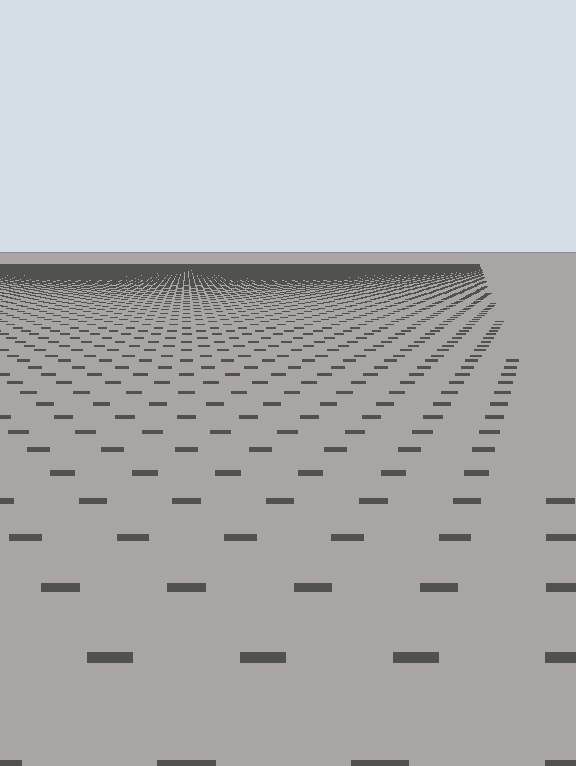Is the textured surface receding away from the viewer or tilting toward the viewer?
The surface is receding away from the viewer. Texture elements get smaller and denser toward the top.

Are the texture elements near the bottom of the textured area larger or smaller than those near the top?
Larger. Near the bottom, elements are closer to the viewer and appear at a bigger on-screen size.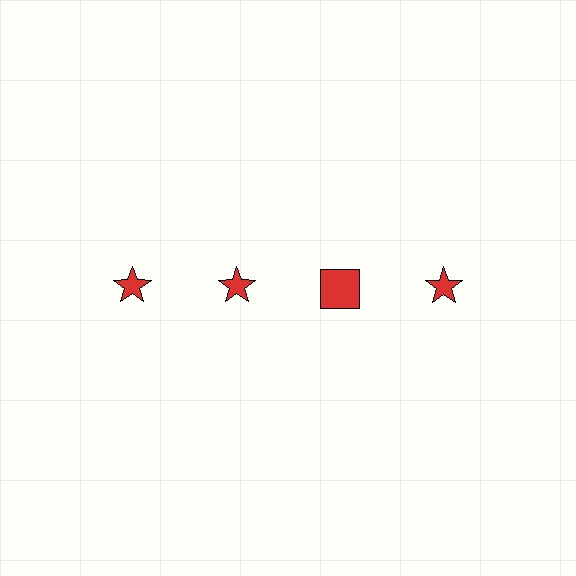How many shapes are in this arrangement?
There are 4 shapes arranged in a grid pattern.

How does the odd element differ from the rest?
It has a different shape: square instead of star.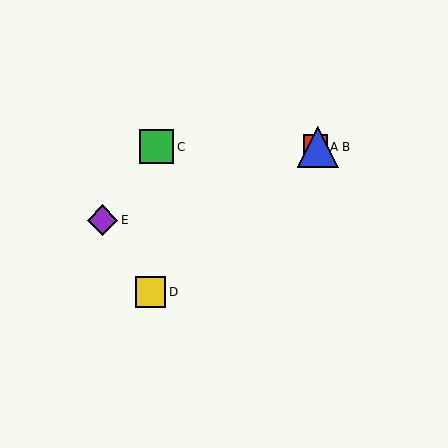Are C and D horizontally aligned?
No, C is at y≈147 and D is at y≈292.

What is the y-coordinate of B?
Object B is at y≈147.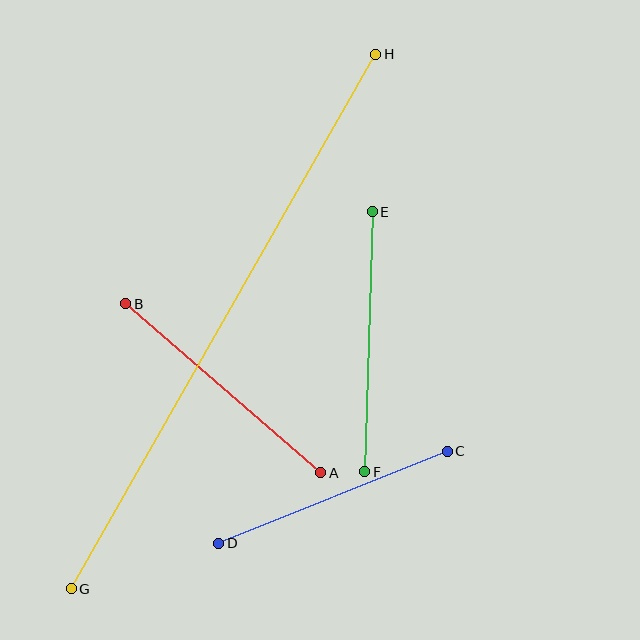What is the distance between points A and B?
The distance is approximately 258 pixels.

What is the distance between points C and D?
The distance is approximately 246 pixels.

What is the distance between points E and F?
The distance is approximately 260 pixels.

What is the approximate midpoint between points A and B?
The midpoint is at approximately (223, 388) pixels.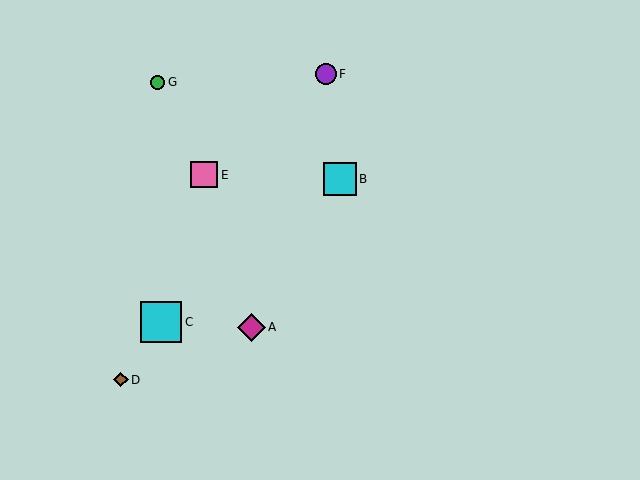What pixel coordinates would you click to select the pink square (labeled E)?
Click at (204, 175) to select the pink square E.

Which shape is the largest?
The cyan square (labeled C) is the largest.